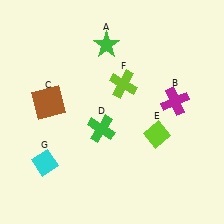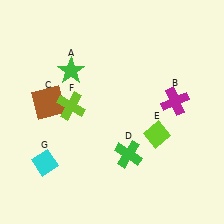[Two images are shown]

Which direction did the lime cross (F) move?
The lime cross (F) moved left.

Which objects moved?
The objects that moved are: the green star (A), the green cross (D), the lime cross (F).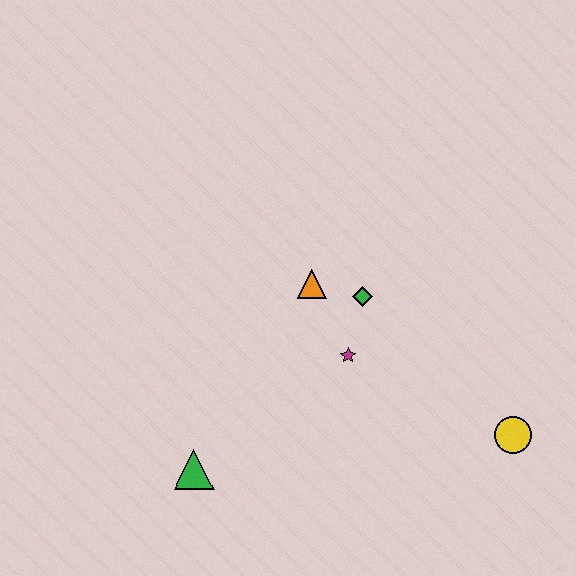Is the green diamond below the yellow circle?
No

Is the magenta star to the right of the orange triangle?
Yes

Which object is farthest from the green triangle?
The yellow circle is farthest from the green triangle.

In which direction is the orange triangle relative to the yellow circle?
The orange triangle is to the left of the yellow circle.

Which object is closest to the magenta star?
The green diamond is closest to the magenta star.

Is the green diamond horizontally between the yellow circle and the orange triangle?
Yes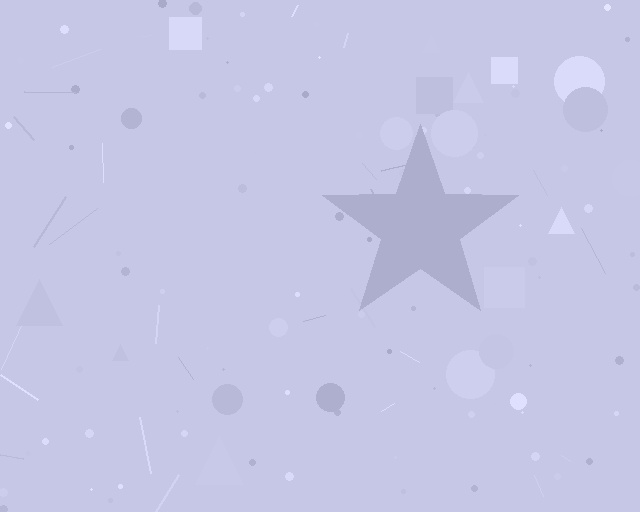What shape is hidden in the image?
A star is hidden in the image.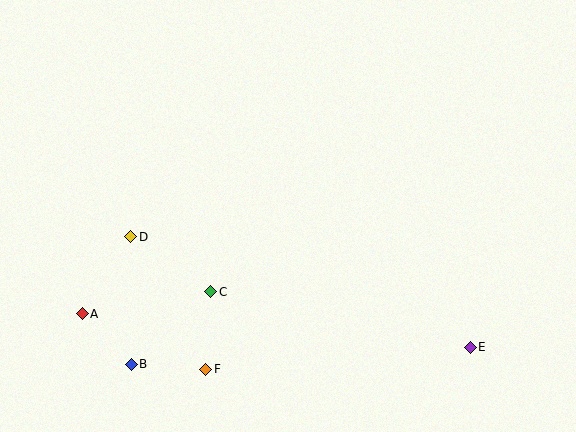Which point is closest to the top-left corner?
Point D is closest to the top-left corner.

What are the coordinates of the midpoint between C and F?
The midpoint between C and F is at (208, 330).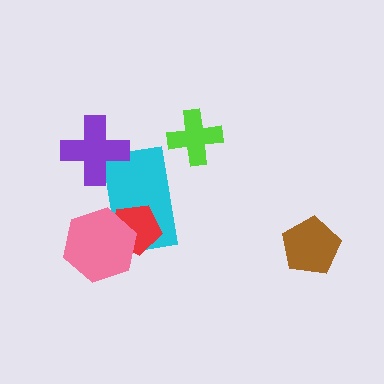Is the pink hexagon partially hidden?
No, no other shape covers it.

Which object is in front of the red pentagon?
The pink hexagon is in front of the red pentagon.